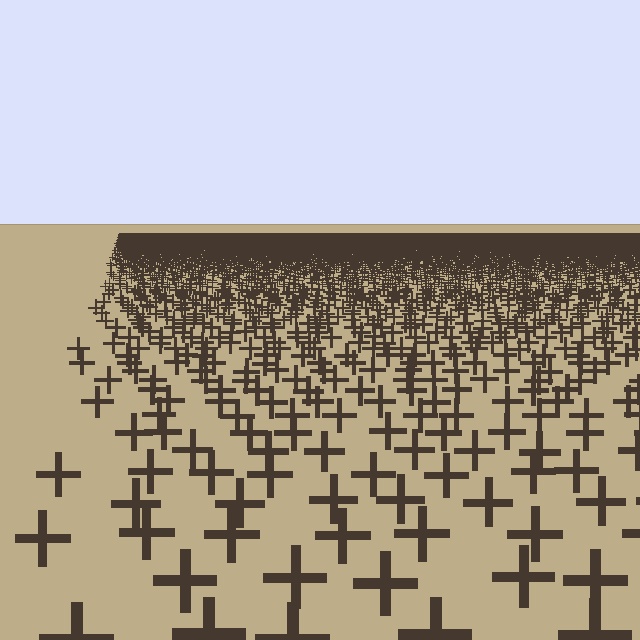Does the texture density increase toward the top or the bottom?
Density increases toward the top.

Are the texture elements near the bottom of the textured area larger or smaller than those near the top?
Larger. Near the bottom, elements are closer to the viewer and appear at a bigger on-screen size.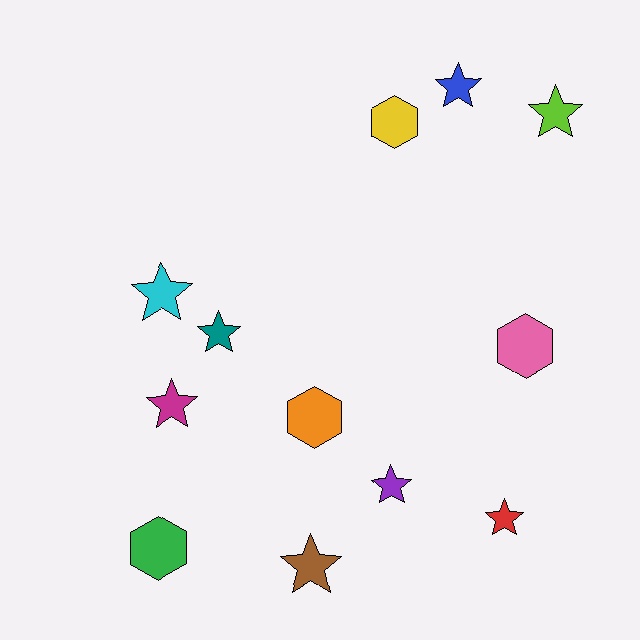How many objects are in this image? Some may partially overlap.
There are 12 objects.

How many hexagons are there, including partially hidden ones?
There are 4 hexagons.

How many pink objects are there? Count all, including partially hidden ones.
There is 1 pink object.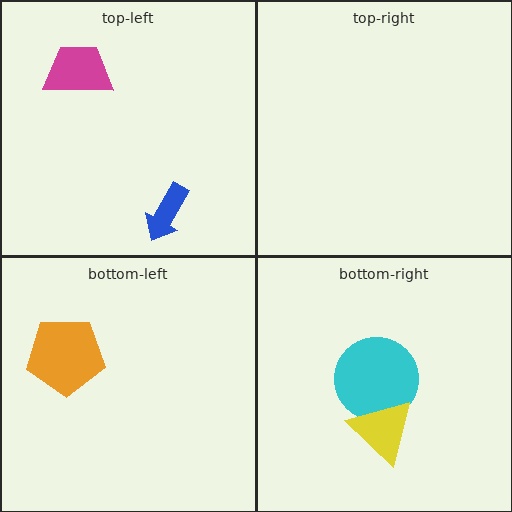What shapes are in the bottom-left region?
The orange pentagon.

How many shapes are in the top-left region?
2.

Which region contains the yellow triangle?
The bottom-right region.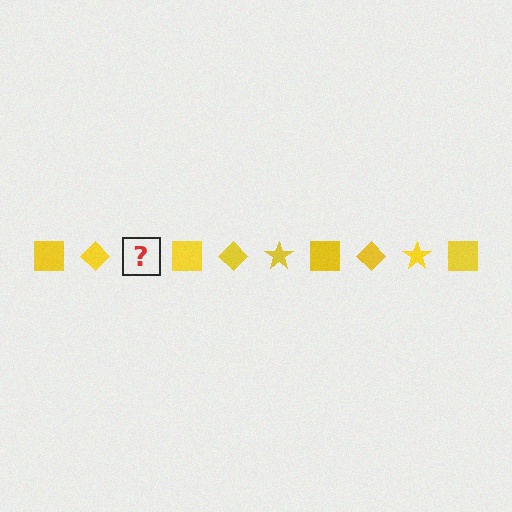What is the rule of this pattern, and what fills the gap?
The rule is that the pattern cycles through square, diamond, star shapes in yellow. The gap should be filled with a yellow star.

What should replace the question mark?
The question mark should be replaced with a yellow star.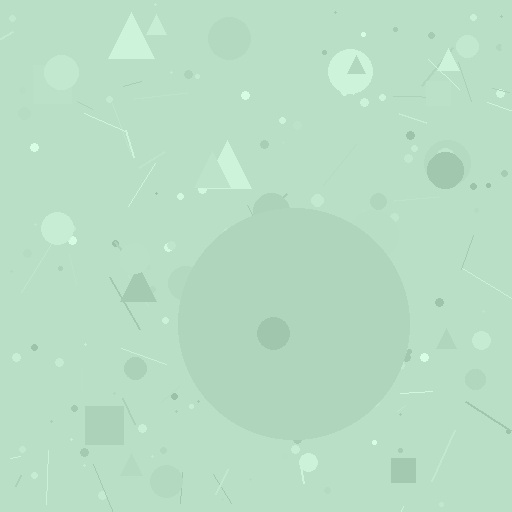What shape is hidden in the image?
A circle is hidden in the image.